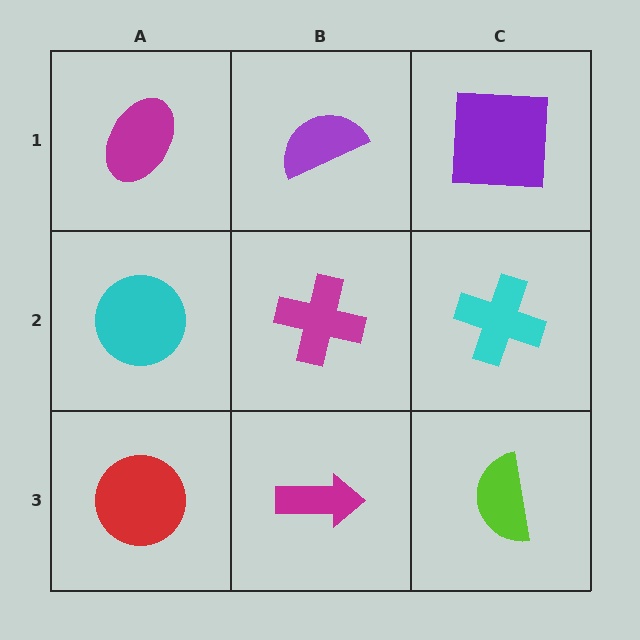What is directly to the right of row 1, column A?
A purple semicircle.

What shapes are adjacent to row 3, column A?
A cyan circle (row 2, column A), a magenta arrow (row 3, column B).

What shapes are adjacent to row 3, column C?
A cyan cross (row 2, column C), a magenta arrow (row 3, column B).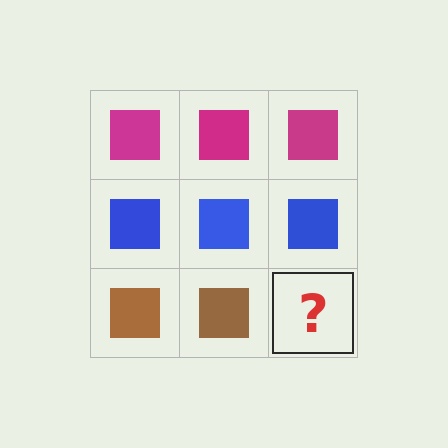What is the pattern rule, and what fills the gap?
The rule is that each row has a consistent color. The gap should be filled with a brown square.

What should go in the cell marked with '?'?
The missing cell should contain a brown square.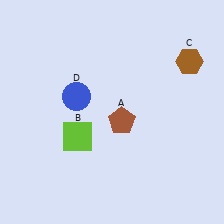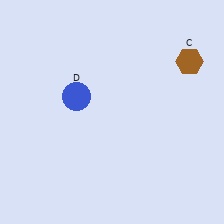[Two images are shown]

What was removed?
The brown pentagon (A), the lime square (B) were removed in Image 2.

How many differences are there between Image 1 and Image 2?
There are 2 differences between the two images.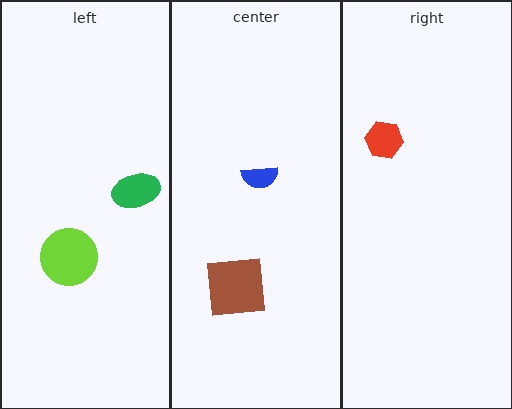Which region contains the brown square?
The center region.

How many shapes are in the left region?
2.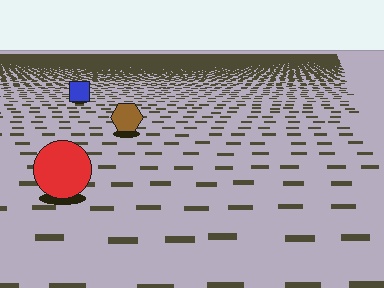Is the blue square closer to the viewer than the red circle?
No. The red circle is closer — you can tell from the texture gradient: the ground texture is coarser near it.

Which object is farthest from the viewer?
The blue square is farthest from the viewer. It appears smaller and the ground texture around it is denser.